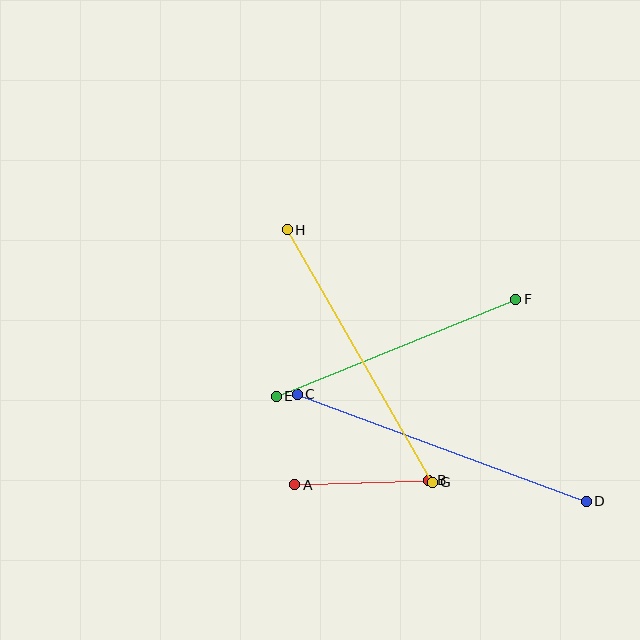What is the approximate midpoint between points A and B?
The midpoint is at approximately (362, 482) pixels.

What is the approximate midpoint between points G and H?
The midpoint is at approximately (360, 356) pixels.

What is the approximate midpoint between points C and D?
The midpoint is at approximately (442, 448) pixels.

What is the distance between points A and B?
The distance is approximately 134 pixels.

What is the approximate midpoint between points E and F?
The midpoint is at approximately (396, 348) pixels.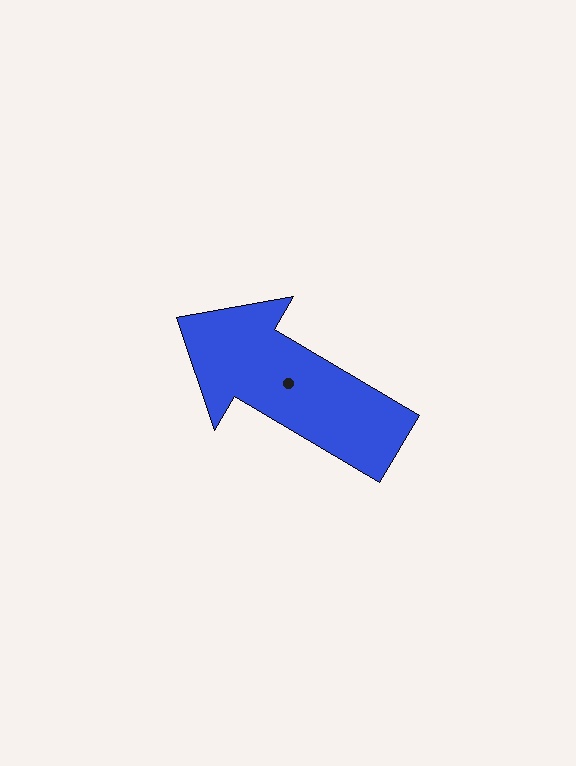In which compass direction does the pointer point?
Northwest.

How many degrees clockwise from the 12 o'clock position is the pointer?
Approximately 301 degrees.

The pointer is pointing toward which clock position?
Roughly 10 o'clock.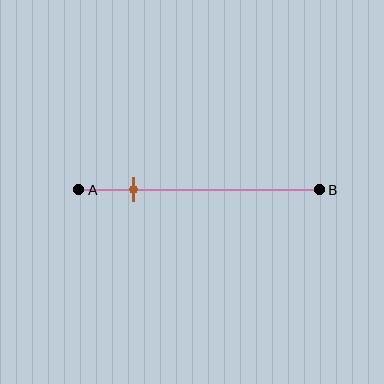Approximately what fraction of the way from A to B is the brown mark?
The brown mark is approximately 25% of the way from A to B.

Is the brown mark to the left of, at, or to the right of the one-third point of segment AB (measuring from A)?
The brown mark is to the left of the one-third point of segment AB.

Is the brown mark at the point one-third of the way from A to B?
No, the mark is at about 25% from A, not at the 33% one-third point.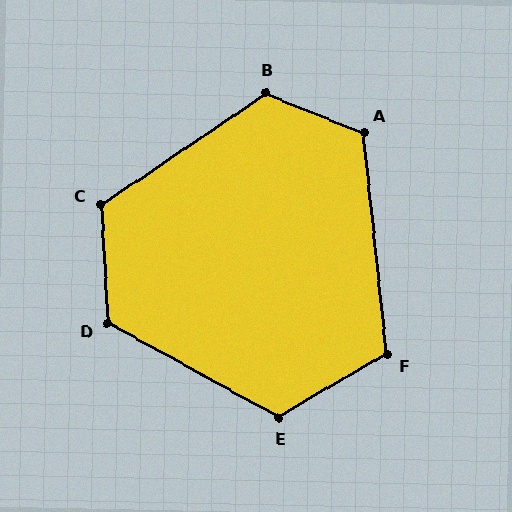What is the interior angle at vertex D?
Approximately 122 degrees (obtuse).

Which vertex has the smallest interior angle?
F, at approximately 115 degrees.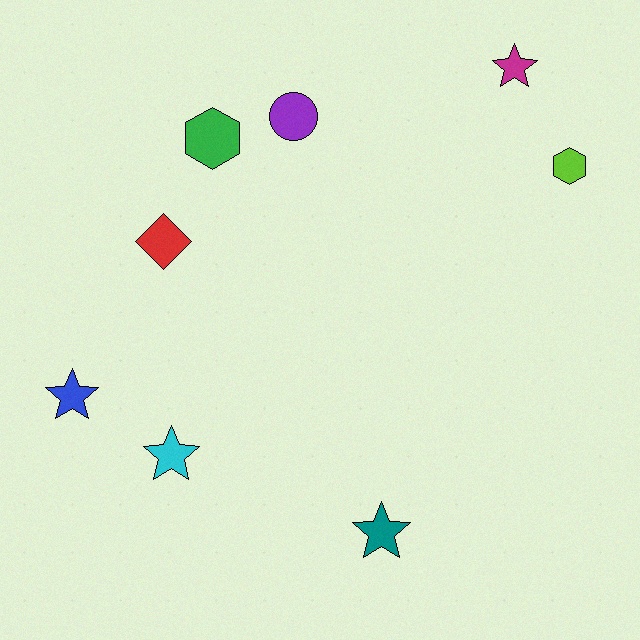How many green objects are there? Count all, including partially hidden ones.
There is 1 green object.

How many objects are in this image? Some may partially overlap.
There are 8 objects.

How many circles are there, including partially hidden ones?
There is 1 circle.